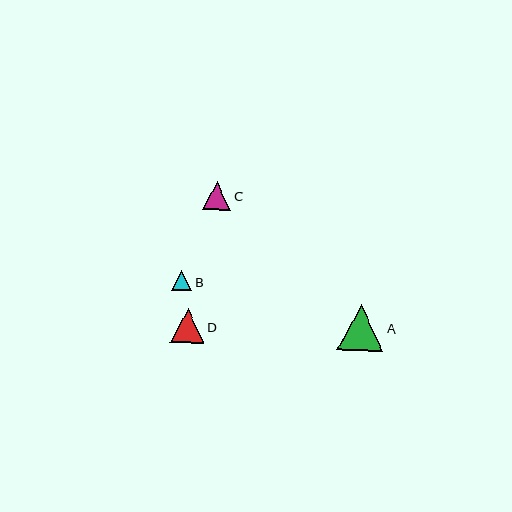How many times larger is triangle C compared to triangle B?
Triangle C is approximately 1.4 times the size of triangle B.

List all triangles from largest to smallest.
From largest to smallest: A, D, C, B.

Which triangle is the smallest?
Triangle B is the smallest with a size of approximately 20 pixels.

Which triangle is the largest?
Triangle A is the largest with a size of approximately 46 pixels.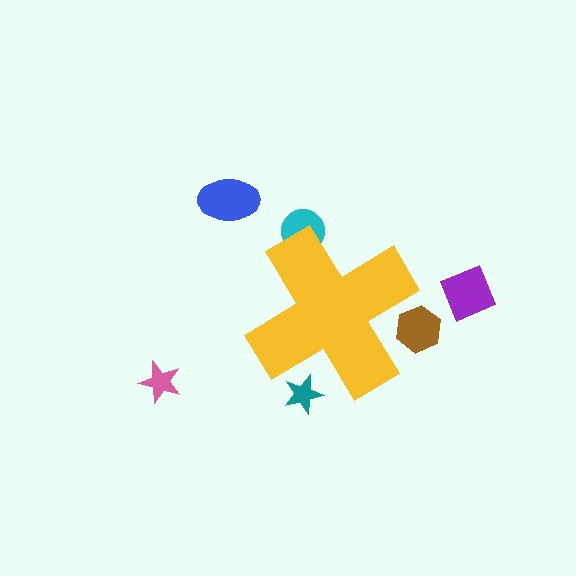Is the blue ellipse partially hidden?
No, the blue ellipse is fully visible.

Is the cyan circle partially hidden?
Yes, the cyan circle is partially hidden behind the yellow cross.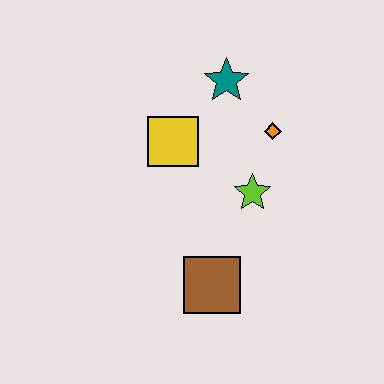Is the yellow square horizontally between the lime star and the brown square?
No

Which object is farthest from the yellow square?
The brown square is farthest from the yellow square.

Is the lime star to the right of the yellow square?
Yes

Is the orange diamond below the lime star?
No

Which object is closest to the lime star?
The orange diamond is closest to the lime star.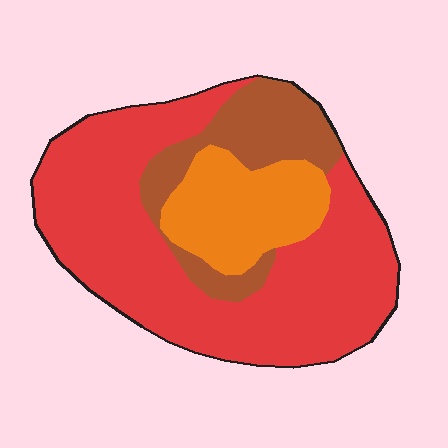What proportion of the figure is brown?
Brown takes up about one fifth (1/5) of the figure.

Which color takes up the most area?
Red, at roughly 65%.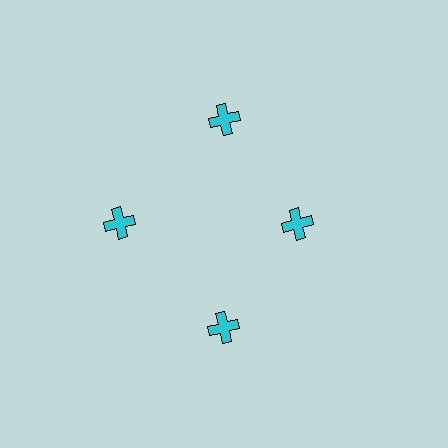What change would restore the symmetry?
The symmetry would be restored by moving it outward, back onto the ring so that all 4 crosses sit at equal angles and equal distance from the center.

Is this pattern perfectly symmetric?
No. The 4 cyan crosses are arranged in a ring, but one element near the 3 o'clock position is pulled inward toward the center, breaking the 4-fold rotational symmetry.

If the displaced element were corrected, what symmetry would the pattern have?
It would have 4-fold rotational symmetry — the pattern would map onto itself every 90 degrees.